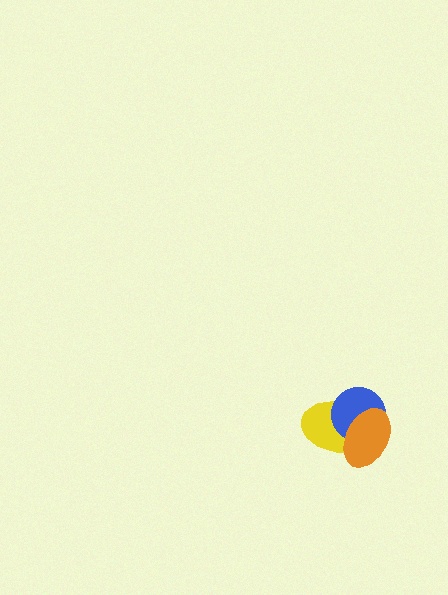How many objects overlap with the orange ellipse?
2 objects overlap with the orange ellipse.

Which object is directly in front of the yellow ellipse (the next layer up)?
The blue circle is directly in front of the yellow ellipse.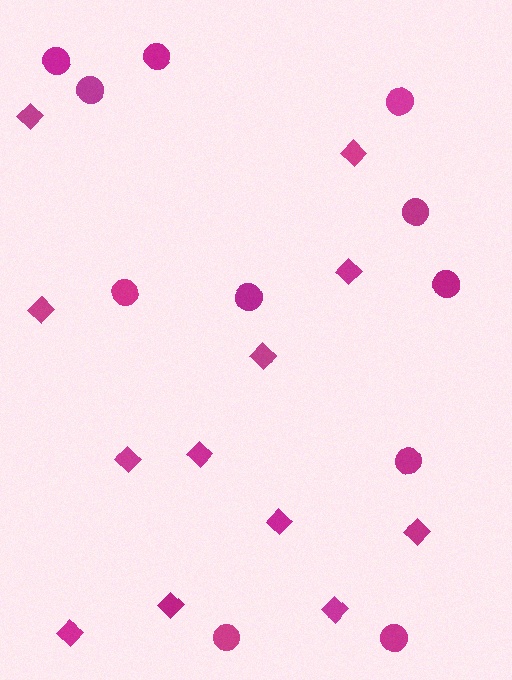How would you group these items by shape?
There are 2 groups: one group of diamonds (12) and one group of circles (11).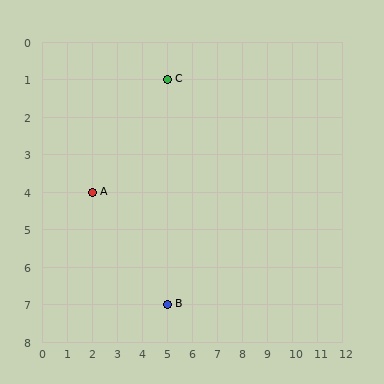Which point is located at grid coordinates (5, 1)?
Point C is at (5, 1).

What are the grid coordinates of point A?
Point A is at grid coordinates (2, 4).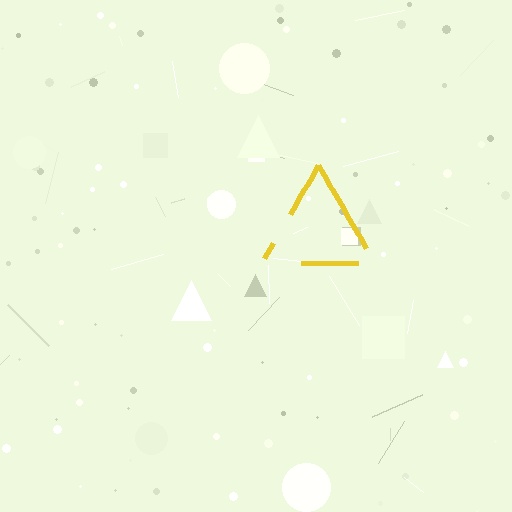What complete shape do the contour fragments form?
The contour fragments form a triangle.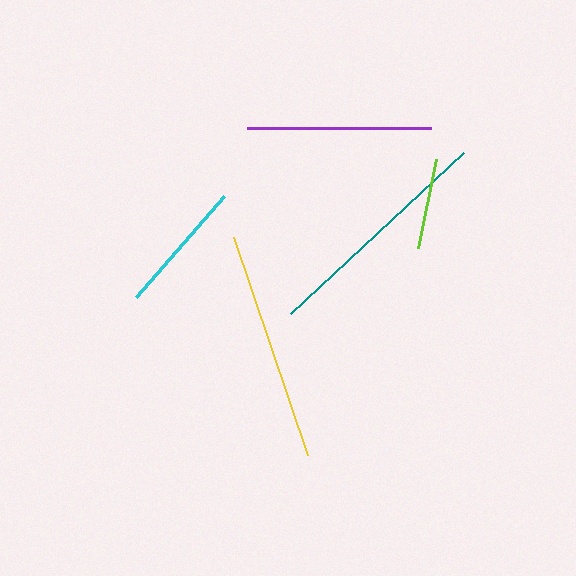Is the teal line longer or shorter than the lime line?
The teal line is longer than the lime line.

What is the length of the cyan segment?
The cyan segment is approximately 134 pixels long.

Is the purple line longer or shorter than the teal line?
The teal line is longer than the purple line.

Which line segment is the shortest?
The lime line is the shortest at approximately 91 pixels.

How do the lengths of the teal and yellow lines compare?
The teal and yellow lines are approximately the same length.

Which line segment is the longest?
The teal line is the longest at approximately 236 pixels.